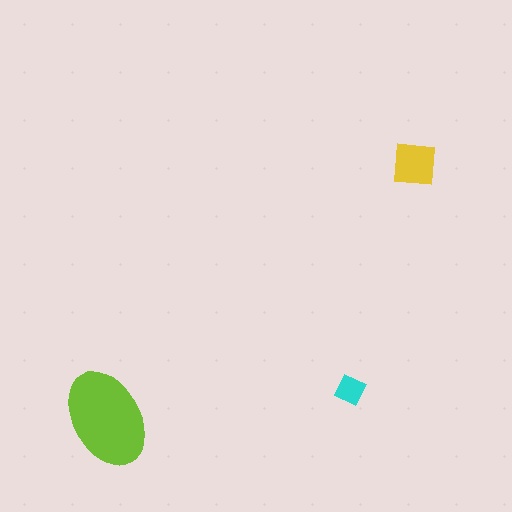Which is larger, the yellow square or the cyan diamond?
The yellow square.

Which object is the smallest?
The cyan diamond.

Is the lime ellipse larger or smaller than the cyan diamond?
Larger.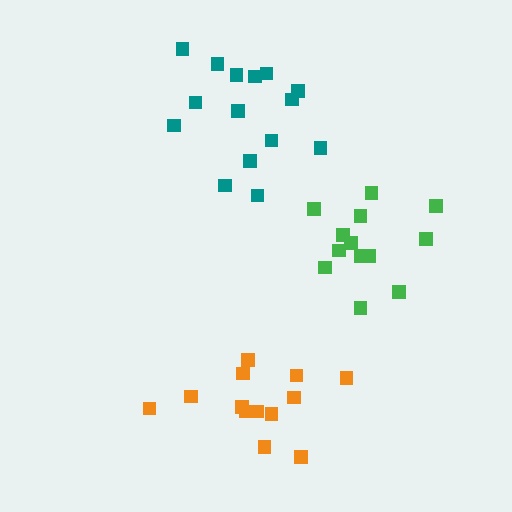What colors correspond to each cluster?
The clusters are colored: green, teal, orange.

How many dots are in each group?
Group 1: 13 dots, Group 2: 15 dots, Group 3: 13 dots (41 total).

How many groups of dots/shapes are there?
There are 3 groups.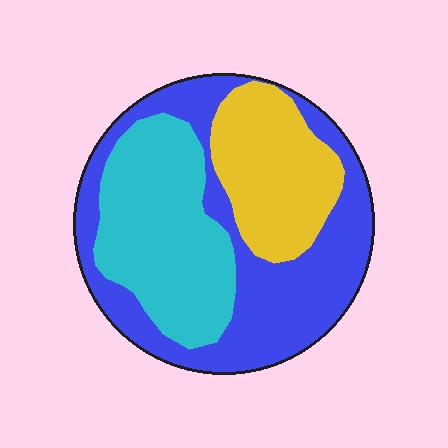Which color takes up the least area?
Yellow, at roughly 25%.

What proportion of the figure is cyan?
Cyan covers around 30% of the figure.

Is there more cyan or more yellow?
Cyan.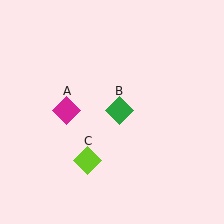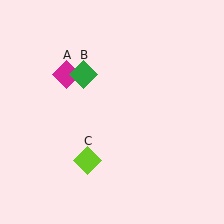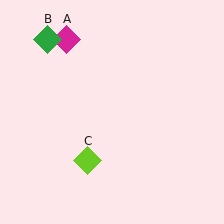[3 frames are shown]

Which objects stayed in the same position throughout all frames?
Lime diamond (object C) remained stationary.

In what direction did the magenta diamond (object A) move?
The magenta diamond (object A) moved up.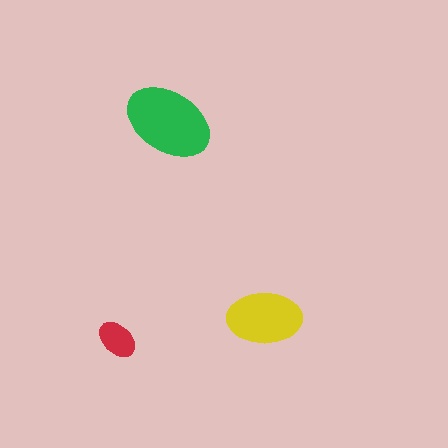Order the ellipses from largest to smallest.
the green one, the yellow one, the red one.